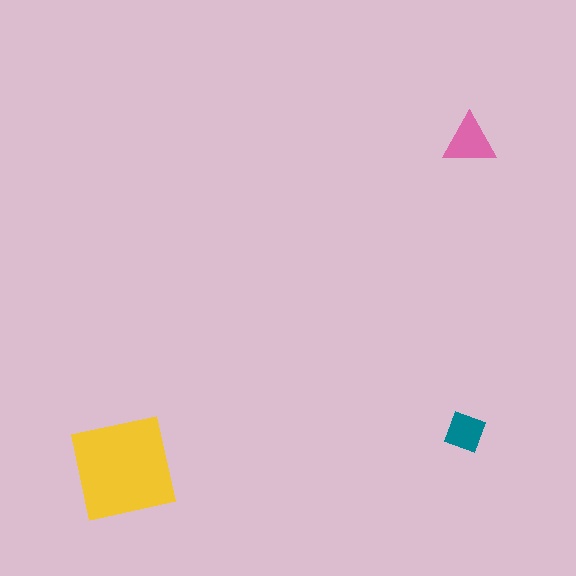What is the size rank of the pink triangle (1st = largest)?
2nd.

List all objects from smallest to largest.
The teal diamond, the pink triangle, the yellow square.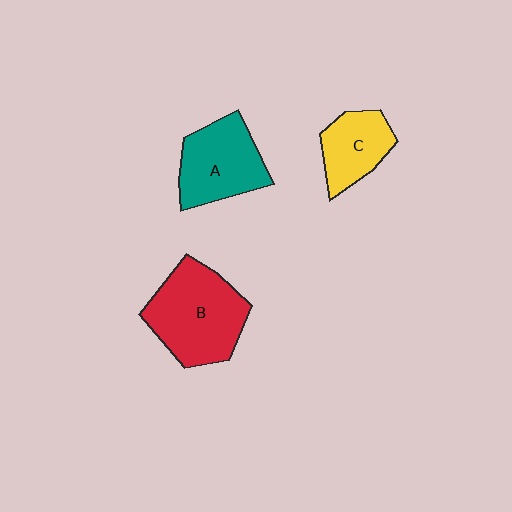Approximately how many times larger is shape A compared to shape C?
Approximately 1.4 times.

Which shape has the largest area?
Shape B (red).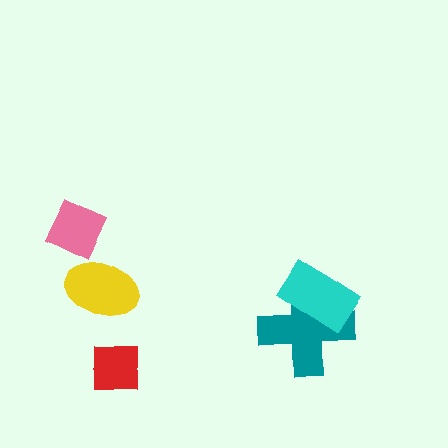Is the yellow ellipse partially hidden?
No, no other shape covers it.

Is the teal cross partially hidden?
Yes, it is partially covered by another shape.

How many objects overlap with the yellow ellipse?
0 objects overlap with the yellow ellipse.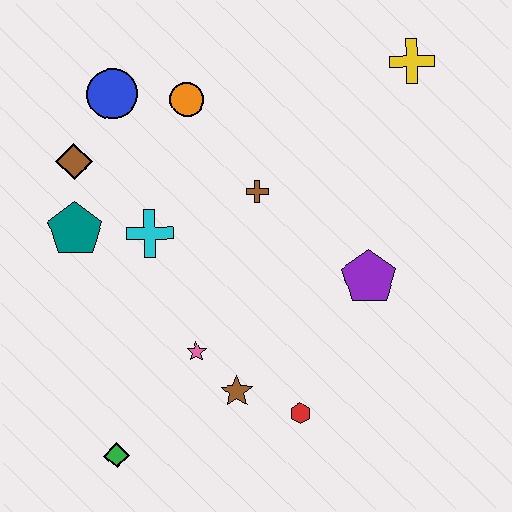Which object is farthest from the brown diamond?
The yellow cross is farthest from the brown diamond.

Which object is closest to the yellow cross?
The brown cross is closest to the yellow cross.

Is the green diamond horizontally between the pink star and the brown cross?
No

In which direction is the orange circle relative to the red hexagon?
The orange circle is above the red hexagon.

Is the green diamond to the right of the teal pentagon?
Yes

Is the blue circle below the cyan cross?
No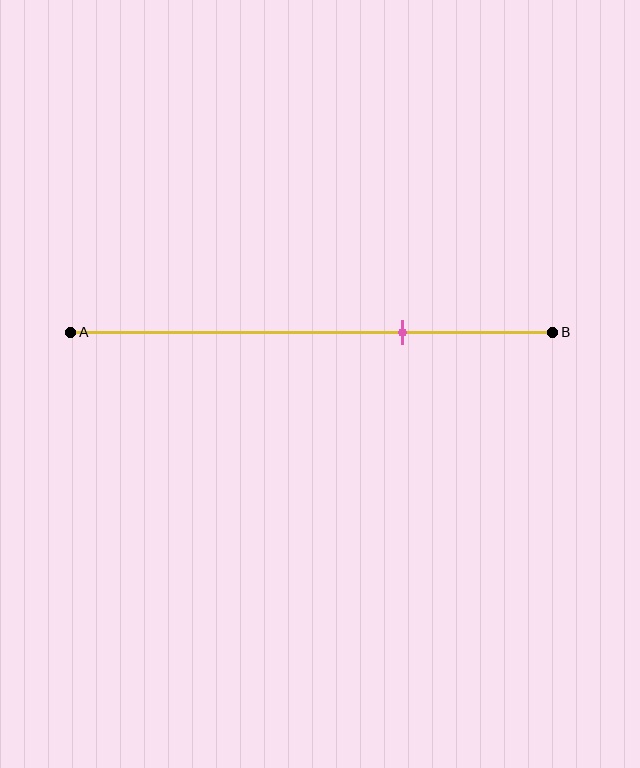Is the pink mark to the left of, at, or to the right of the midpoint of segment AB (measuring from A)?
The pink mark is to the right of the midpoint of segment AB.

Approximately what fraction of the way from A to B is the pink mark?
The pink mark is approximately 70% of the way from A to B.